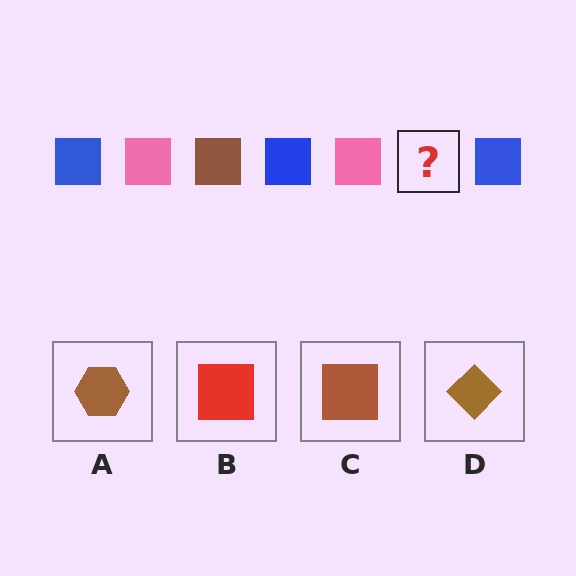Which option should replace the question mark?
Option C.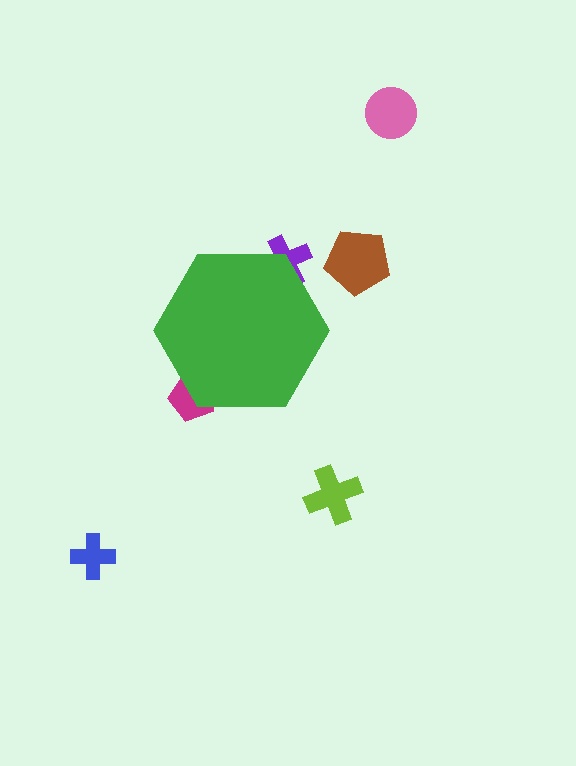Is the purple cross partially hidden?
Yes, the purple cross is partially hidden behind the green hexagon.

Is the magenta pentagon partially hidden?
Yes, the magenta pentagon is partially hidden behind the green hexagon.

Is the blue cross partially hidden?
No, the blue cross is fully visible.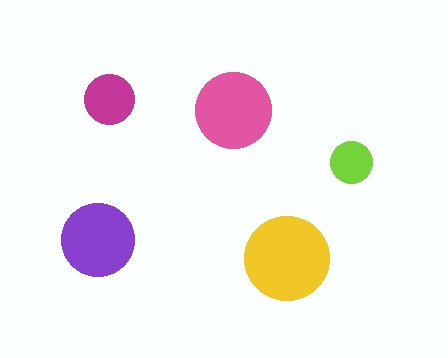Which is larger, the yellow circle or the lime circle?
The yellow one.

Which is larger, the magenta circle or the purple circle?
The purple one.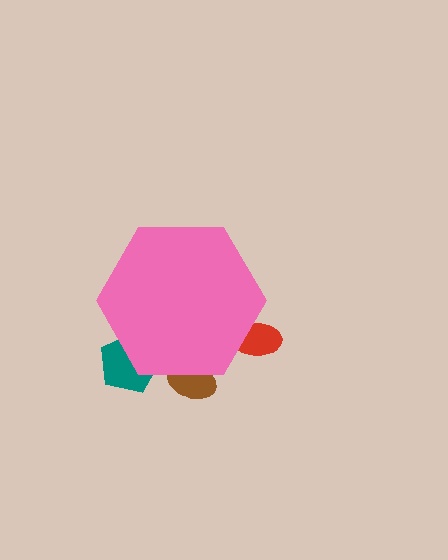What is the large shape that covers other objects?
A pink hexagon.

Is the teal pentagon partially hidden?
Yes, the teal pentagon is partially hidden behind the pink hexagon.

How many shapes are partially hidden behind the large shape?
3 shapes are partially hidden.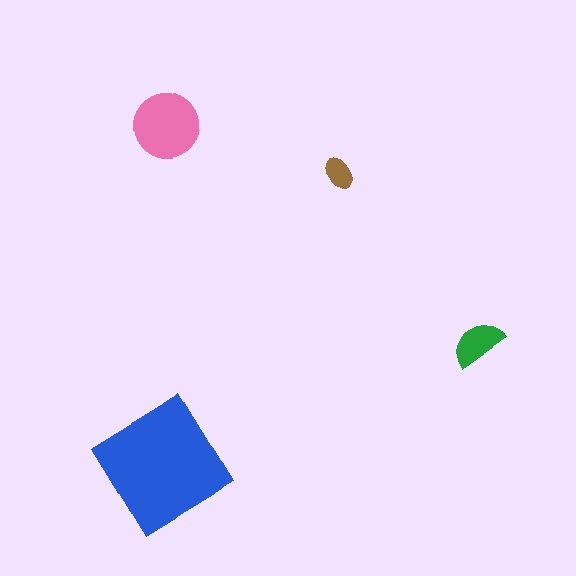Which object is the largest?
The blue diamond.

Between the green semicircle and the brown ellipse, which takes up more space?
The green semicircle.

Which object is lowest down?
The blue diamond is bottommost.